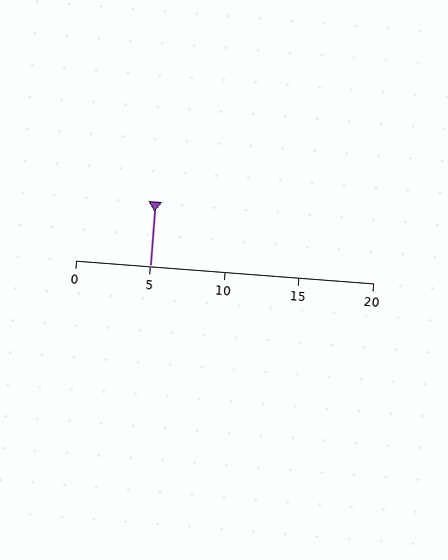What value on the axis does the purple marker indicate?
The marker indicates approximately 5.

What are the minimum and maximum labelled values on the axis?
The axis runs from 0 to 20.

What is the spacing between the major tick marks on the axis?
The major ticks are spaced 5 apart.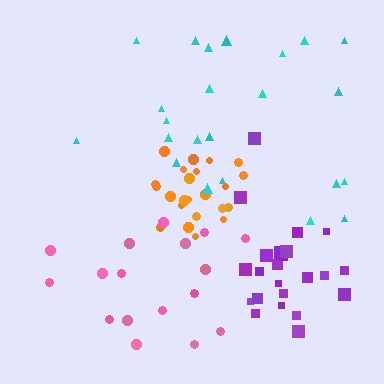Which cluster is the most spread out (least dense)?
Pink.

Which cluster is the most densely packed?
Orange.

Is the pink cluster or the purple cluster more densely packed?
Purple.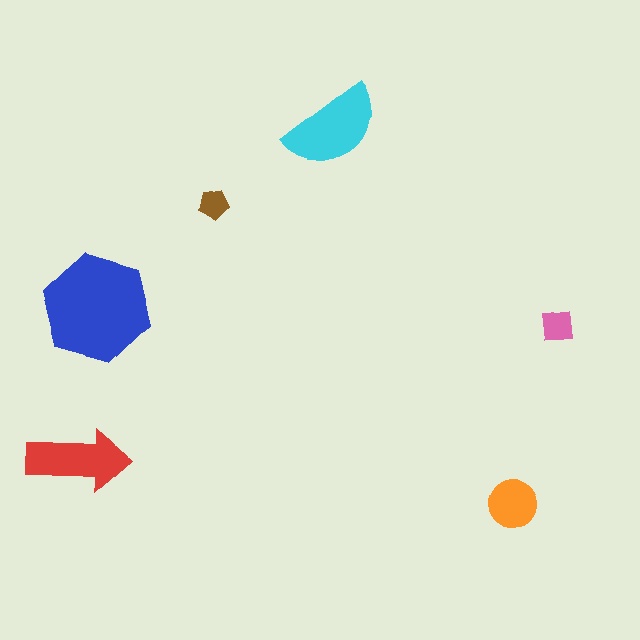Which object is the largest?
The blue hexagon.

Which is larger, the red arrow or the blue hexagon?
The blue hexagon.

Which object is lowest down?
The orange circle is bottommost.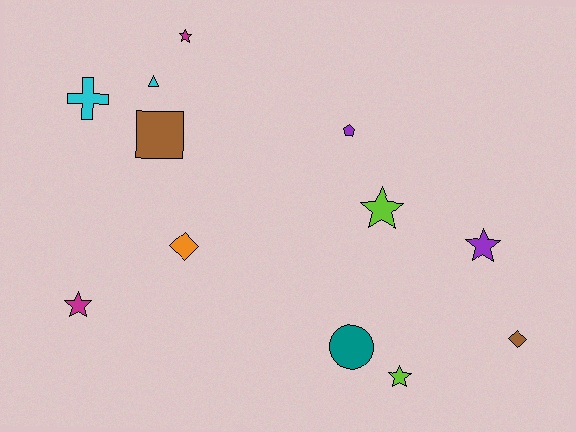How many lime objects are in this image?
There are 2 lime objects.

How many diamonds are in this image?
There are 2 diamonds.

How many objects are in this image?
There are 12 objects.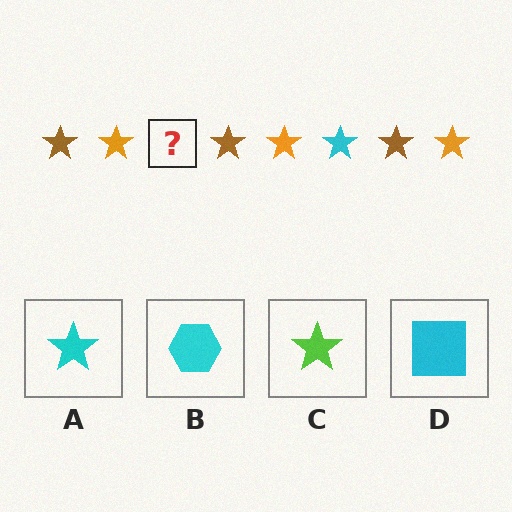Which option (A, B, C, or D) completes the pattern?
A.